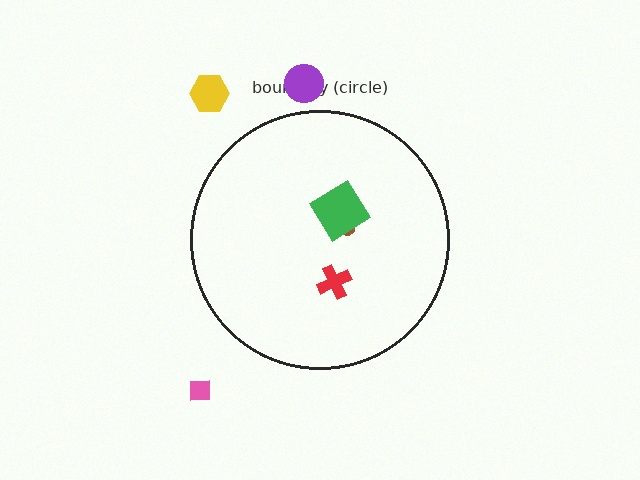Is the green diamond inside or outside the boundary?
Inside.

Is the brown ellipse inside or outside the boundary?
Inside.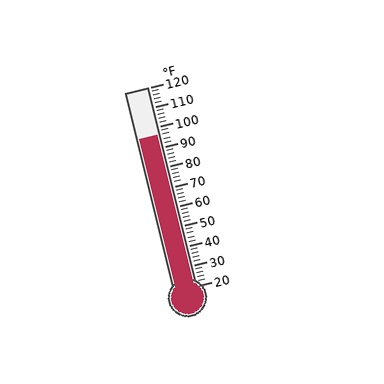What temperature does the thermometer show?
The thermometer shows approximately 96°F.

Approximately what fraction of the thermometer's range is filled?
The thermometer is filled to approximately 75% of its range.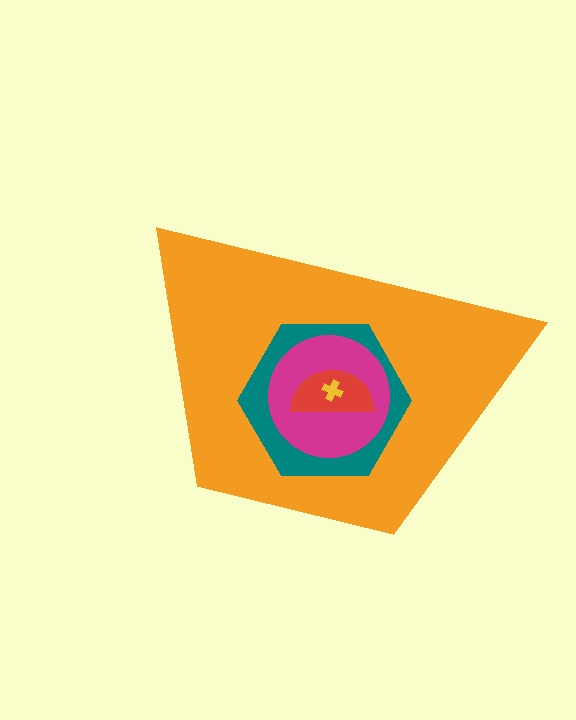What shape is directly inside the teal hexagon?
The magenta circle.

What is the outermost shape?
The orange trapezoid.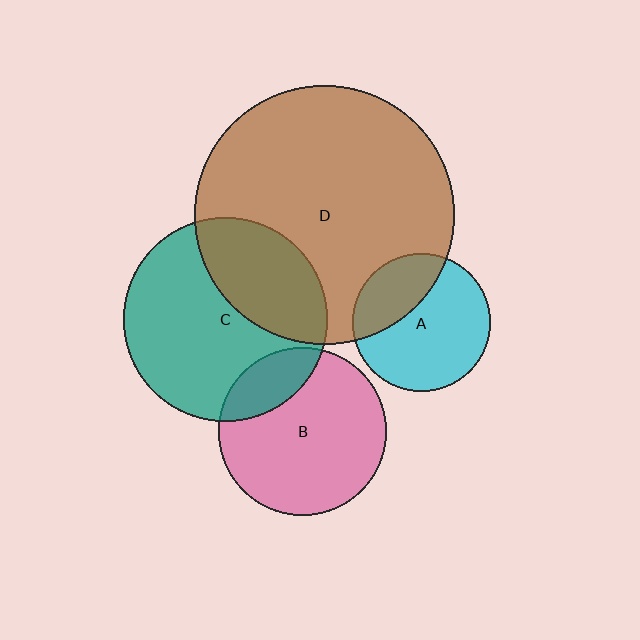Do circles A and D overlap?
Yes.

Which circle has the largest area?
Circle D (brown).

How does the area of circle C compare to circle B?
Approximately 1.5 times.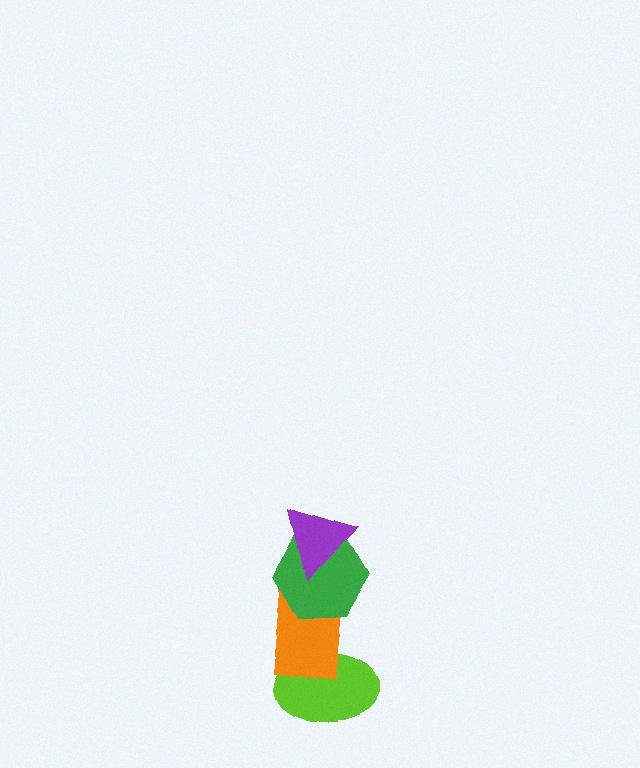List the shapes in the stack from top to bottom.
From top to bottom: the purple triangle, the green hexagon, the orange rectangle, the lime ellipse.